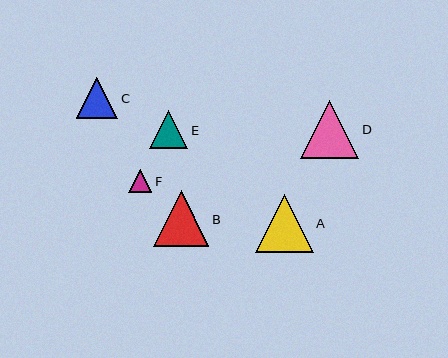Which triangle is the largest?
Triangle A is the largest with a size of approximately 58 pixels.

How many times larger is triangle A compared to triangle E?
Triangle A is approximately 1.5 times the size of triangle E.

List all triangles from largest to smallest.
From largest to smallest: A, D, B, C, E, F.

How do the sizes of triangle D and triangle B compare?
Triangle D and triangle B are approximately the same size.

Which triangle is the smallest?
Triangle F is the smallest with a size of approximately 23 pixels.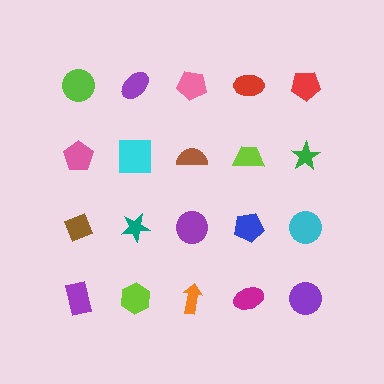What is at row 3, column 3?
A purple circle.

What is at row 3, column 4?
A blue pentagon.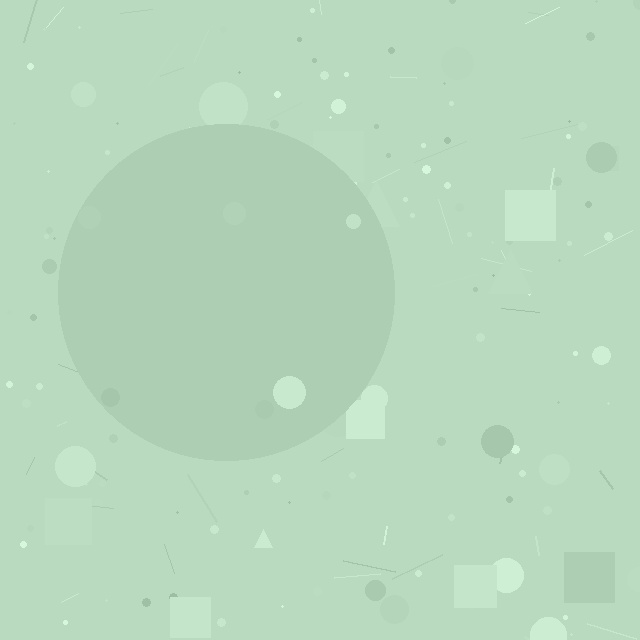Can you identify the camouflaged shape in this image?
The camouflaged shape is a circle.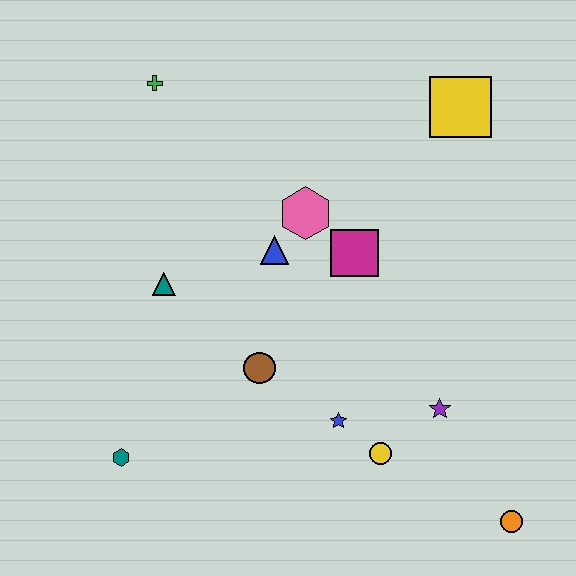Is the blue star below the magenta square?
Yes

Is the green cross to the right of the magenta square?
No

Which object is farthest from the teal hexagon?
The yellow square is farthest from the teal hexagon.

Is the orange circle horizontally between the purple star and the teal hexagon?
No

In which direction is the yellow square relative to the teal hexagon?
The yellow square is above the teal hexagon.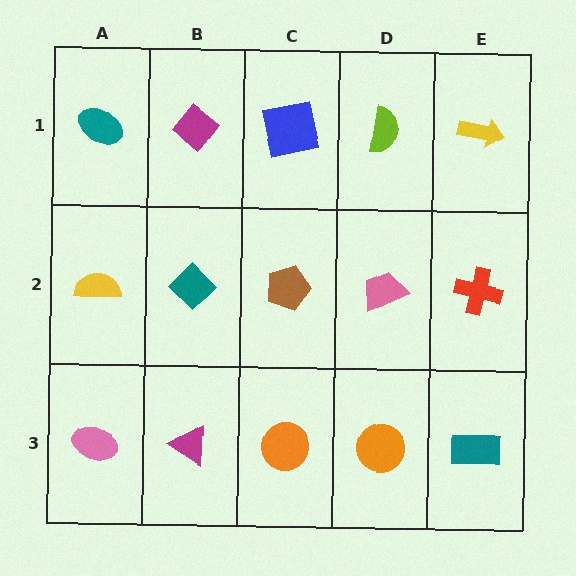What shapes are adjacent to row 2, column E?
A yellow arrow (row 1, column E), a teal rectangle (row 3, column E), a pink trapezoid (row 2, column D).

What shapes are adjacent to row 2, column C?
A blue square (row 1, column C), an orange circle (row 3, column C), a teal diamond (row 2, column B), a pink trapezoid (row 2, column D).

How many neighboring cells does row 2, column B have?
4.